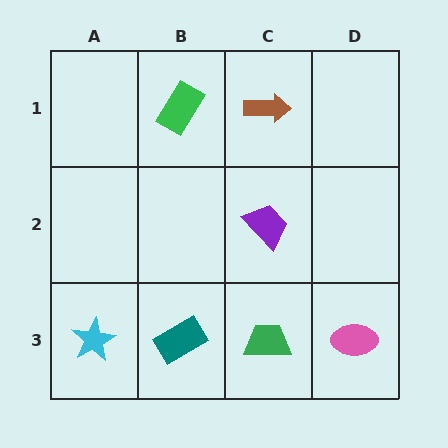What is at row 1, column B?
A green rectangle.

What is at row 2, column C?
A purple trapezoid.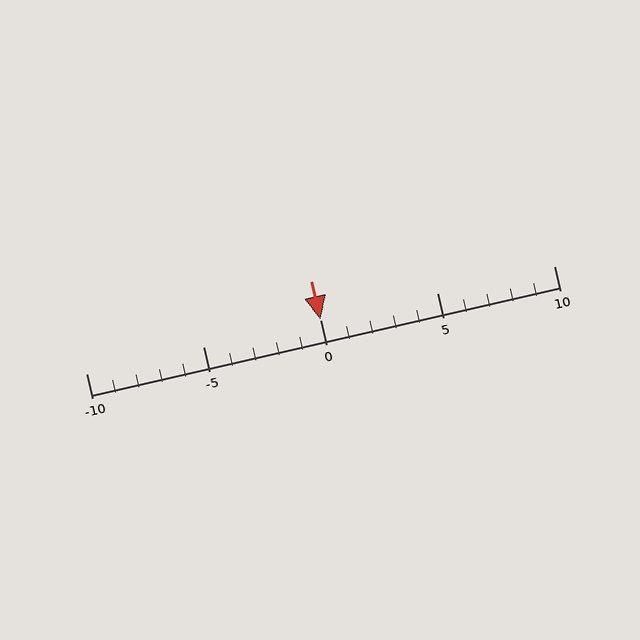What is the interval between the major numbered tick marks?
The major tick marks are spaced 5 units apart.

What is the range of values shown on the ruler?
The ruler shows values from -10 to 10.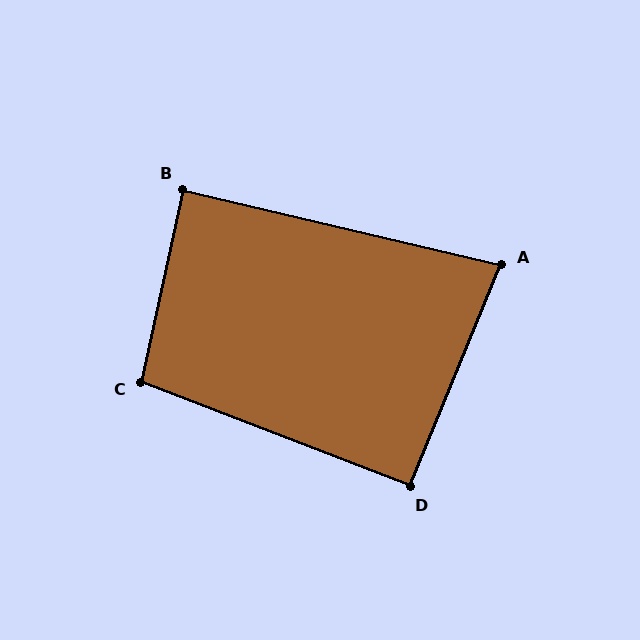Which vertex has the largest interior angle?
C, at approximately 99 degrees.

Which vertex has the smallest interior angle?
A, at approximately 81 degrees.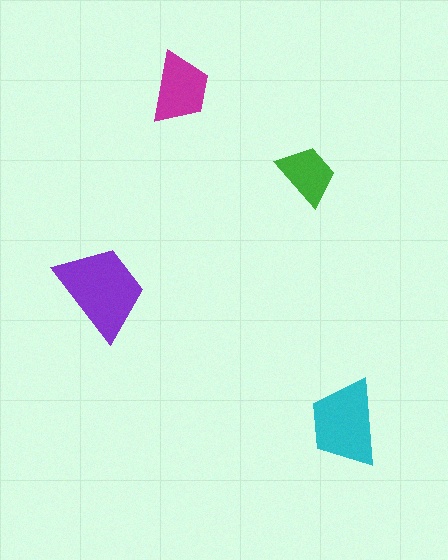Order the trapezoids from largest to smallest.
the purple one, the cyan one, the magenta one, the green one.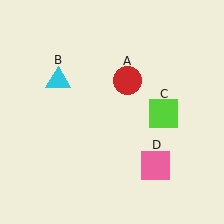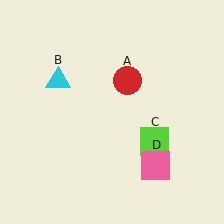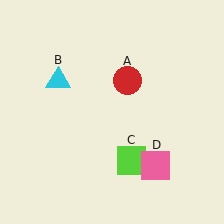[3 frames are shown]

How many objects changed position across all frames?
1 object changed position: lime square (object C).